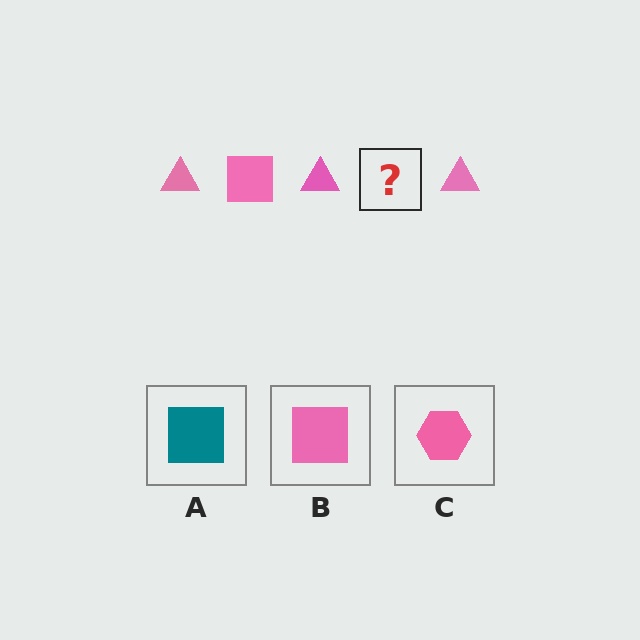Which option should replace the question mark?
Option B.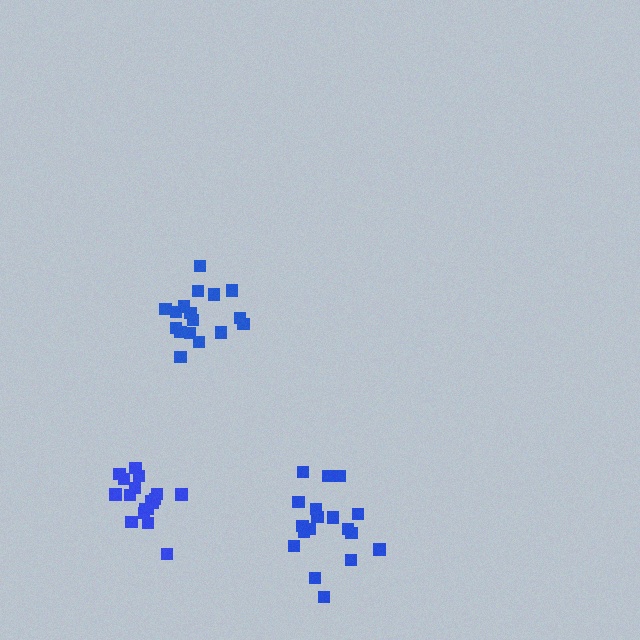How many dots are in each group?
Group 1: 18 dots, Group 2: 17 dots, Group 3: 19 dots (54 total).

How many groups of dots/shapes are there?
There are 3 groups.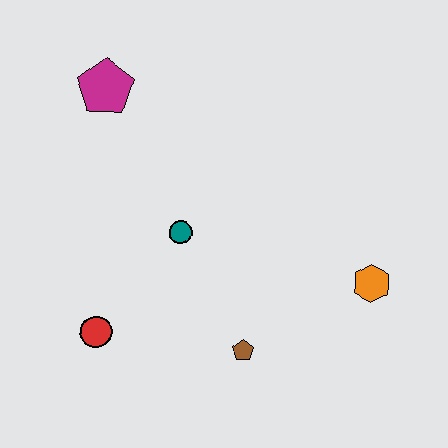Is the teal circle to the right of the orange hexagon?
No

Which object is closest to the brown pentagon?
The teal circle is closest to the brown pentagon.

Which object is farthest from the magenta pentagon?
The orange hexagon is farthest from the magenta pentagon.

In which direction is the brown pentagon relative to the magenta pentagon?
The brown pentagon is below the magenta pentagon.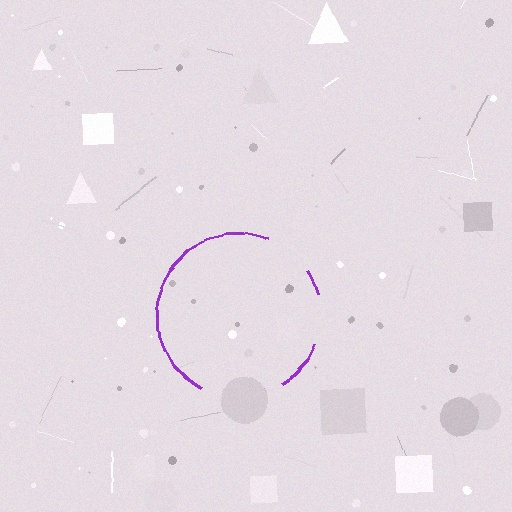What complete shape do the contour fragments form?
The contour fragments form a circle.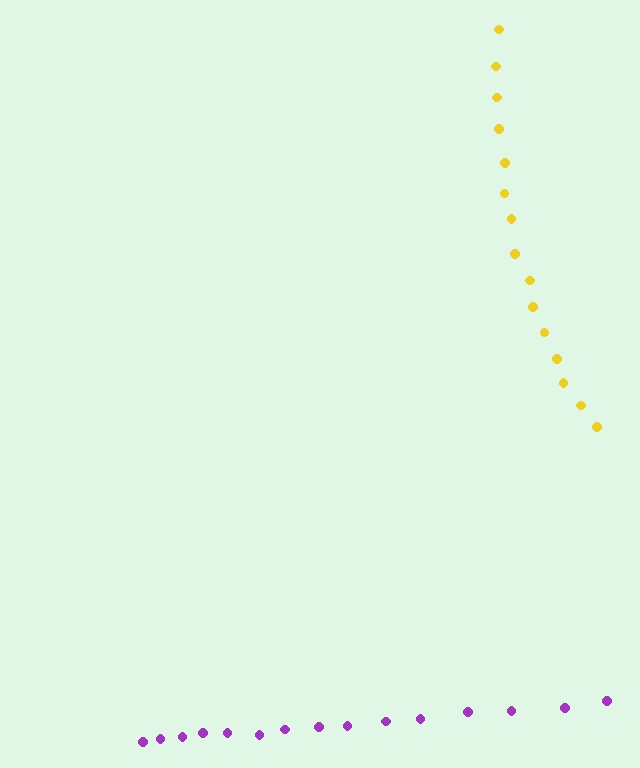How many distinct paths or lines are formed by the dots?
There are 2 distinct paths.